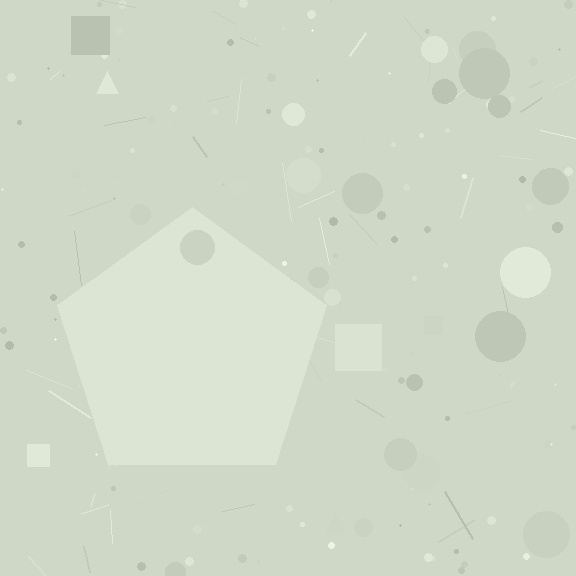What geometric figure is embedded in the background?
A pentagon is embedded in the background.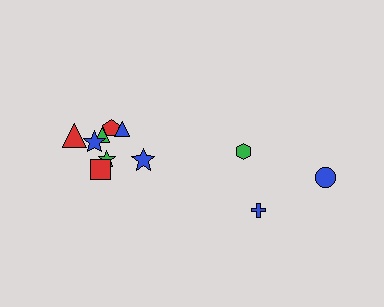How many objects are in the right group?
There are 3 objects.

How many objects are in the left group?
There are 8 objects.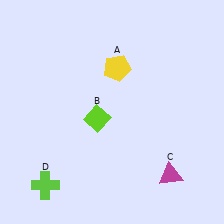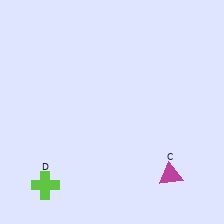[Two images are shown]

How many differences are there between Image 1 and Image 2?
There are 2 differences between the two images.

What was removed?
The lime diamond (B), the yellow pentagon (A) were removed in Image 2.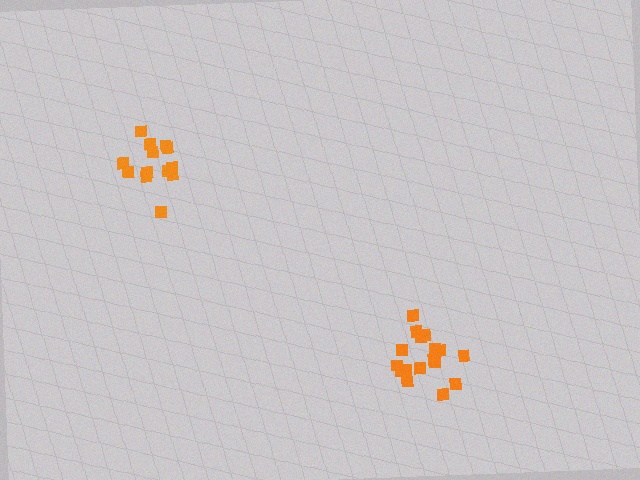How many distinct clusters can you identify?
There are 2 distinct clusters.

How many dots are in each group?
Group 1: 17 dots, Group 2: 13 dots (30 total).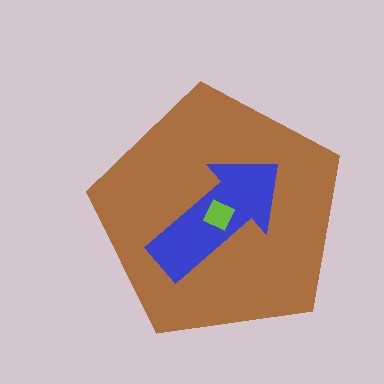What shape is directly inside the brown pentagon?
The blue arrow.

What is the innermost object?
The lime diamond.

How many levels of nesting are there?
3.